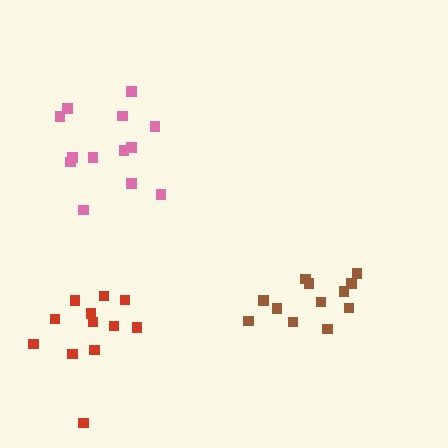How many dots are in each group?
Group 1: 13 dots, Group 2: 12 dots, Group 3: 12 dots (37 total).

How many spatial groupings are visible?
There are 3 spatial groupings.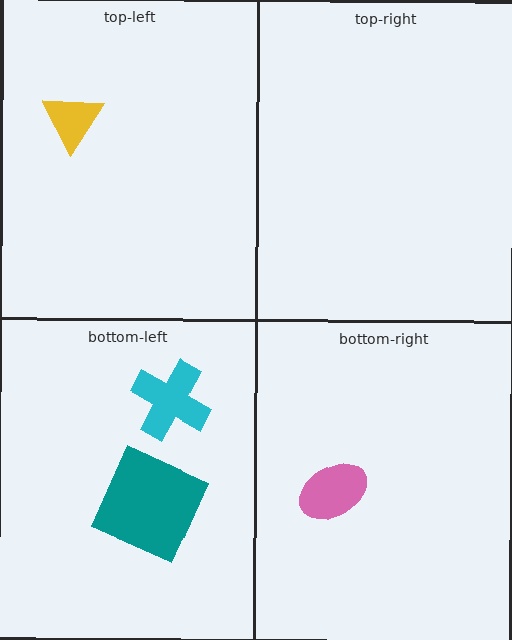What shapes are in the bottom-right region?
The pink ellipse.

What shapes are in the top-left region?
The yellow triangle.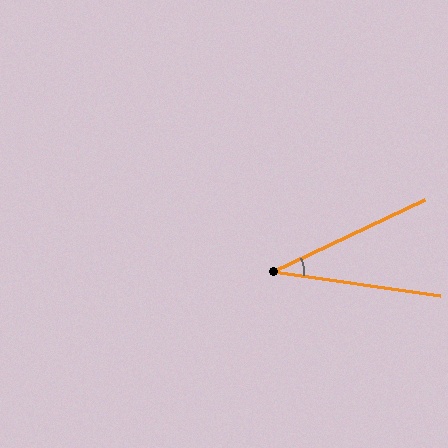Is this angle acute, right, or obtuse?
It is acute.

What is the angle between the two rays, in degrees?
Approximately 34 degrees.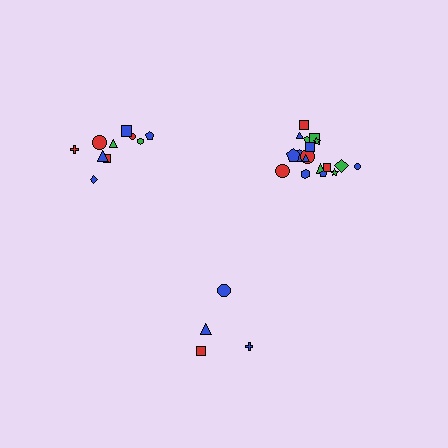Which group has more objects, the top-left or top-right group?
The top-right group.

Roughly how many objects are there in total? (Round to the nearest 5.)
Roughly 30 objects in total.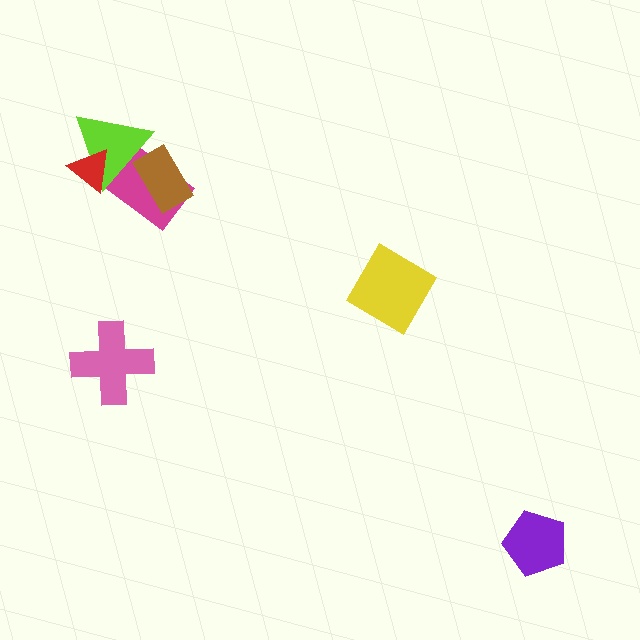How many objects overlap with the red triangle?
2 objects overlap with the red triangle.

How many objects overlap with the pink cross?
0 objects overlap with the pink cross.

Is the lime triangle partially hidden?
Yes, it is partially covered by another shape.